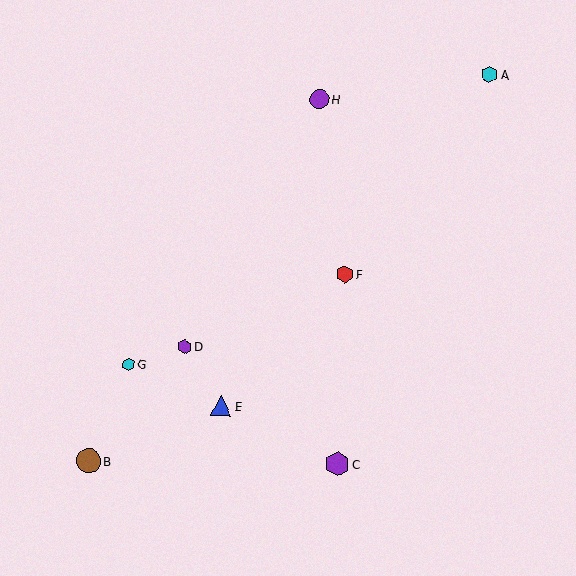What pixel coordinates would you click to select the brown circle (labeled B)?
Click at (88, 461) to select the brown circle B.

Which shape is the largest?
The brown circle (labeled B) is the largest.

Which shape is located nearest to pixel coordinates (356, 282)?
The red hexagon (labeled F) at (345, 274) is nearest to that location.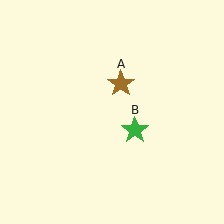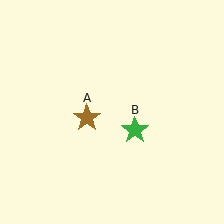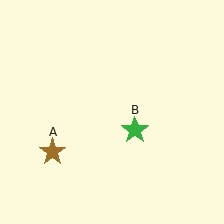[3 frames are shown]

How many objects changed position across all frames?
1 object changed position: brown star (object A).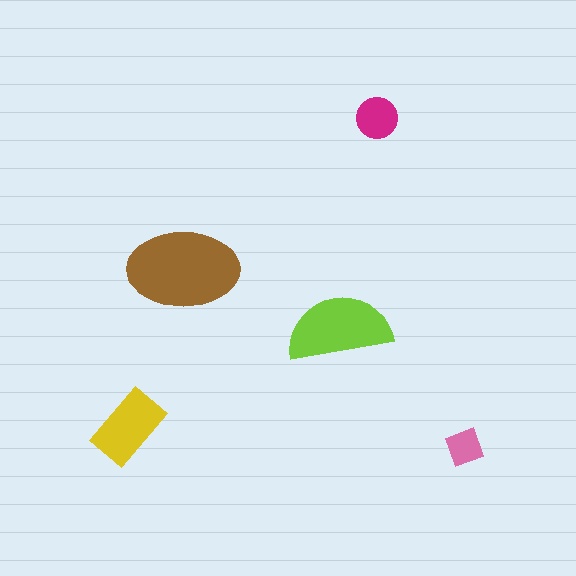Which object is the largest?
The brown ellipse.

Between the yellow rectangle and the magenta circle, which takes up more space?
The yellow rectangle.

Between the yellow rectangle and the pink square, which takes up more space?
The yellow rectangle.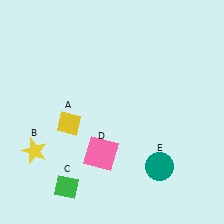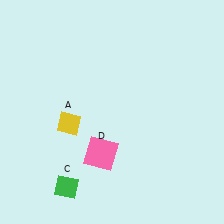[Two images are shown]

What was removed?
The yellow star (B), the teal circle (E) were removed in Image 2.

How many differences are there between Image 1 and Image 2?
There are 2 differences between the two images.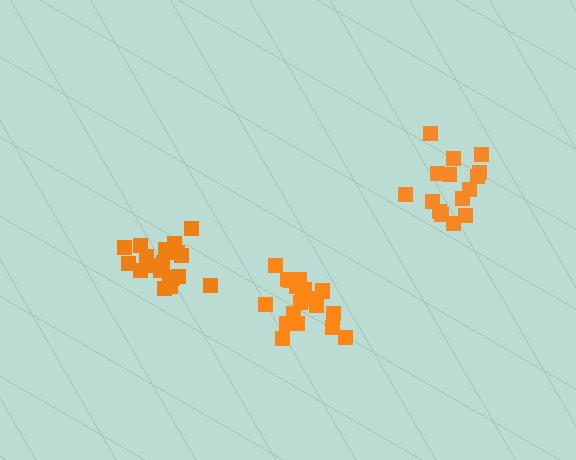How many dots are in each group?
Group 1: 20 dots, Group 2: 21 dots, Group 3: 15 dots (56 total).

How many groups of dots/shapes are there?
There are 3 groups.